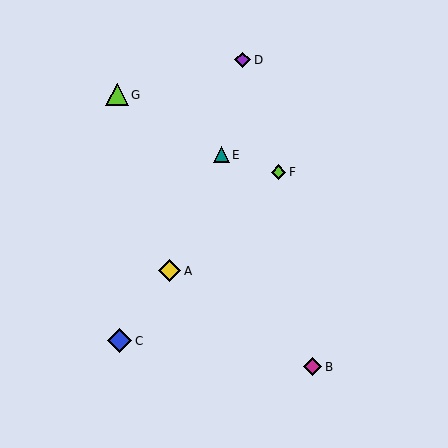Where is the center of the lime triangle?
The center of the lime triangle is at (117, 94).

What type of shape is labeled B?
Shape B is a magenta diamond.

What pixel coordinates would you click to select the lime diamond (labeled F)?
Click at (279, 172) to select the lime diamond F.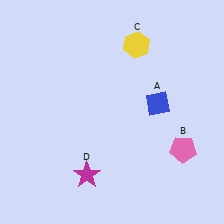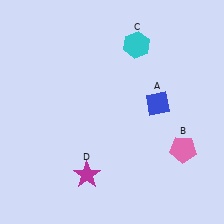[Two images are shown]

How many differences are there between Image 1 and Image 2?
There is 1 difference between the two images.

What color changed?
The hexagon (C) changed from yellow in Image 1 to cyan in Image 2.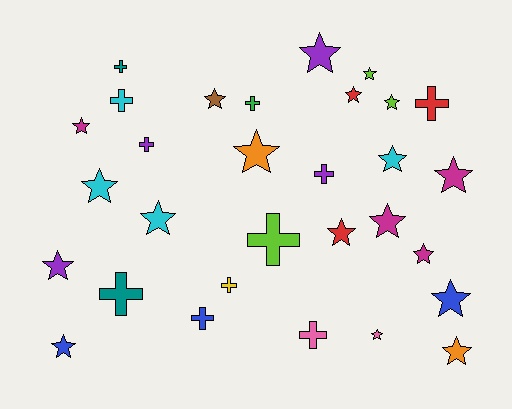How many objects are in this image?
There are 30 objects.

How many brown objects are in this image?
There is 1 brown object.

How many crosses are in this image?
There are 11 crosses.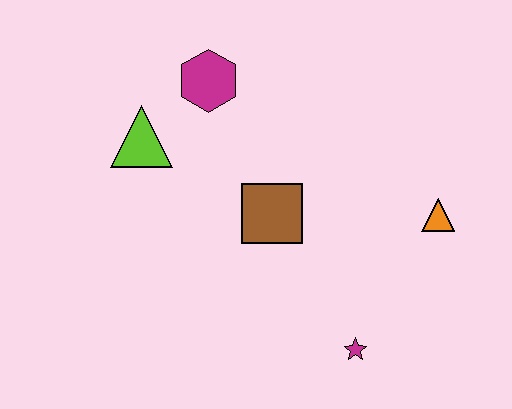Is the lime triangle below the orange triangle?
No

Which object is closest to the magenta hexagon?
The lime triangle is closest to the magenta hexagon.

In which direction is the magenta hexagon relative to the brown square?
The magenta hexagon is above the brown square.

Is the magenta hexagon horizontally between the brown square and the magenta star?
No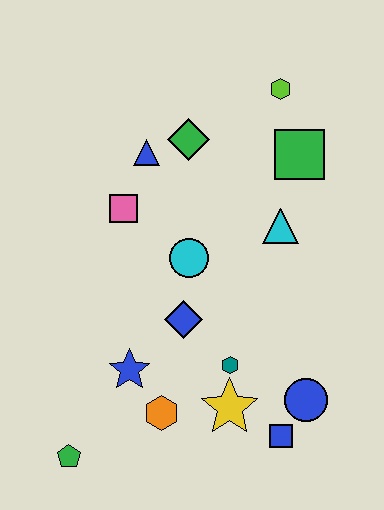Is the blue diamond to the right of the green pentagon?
Yes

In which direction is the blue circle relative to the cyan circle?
The blue circle is below the cyan circle.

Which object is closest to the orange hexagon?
The blue star is closest to the orange hexagon.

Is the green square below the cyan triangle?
No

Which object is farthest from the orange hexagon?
The lime hexagon is farthest from the orange hexagon.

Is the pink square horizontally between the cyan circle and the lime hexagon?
No